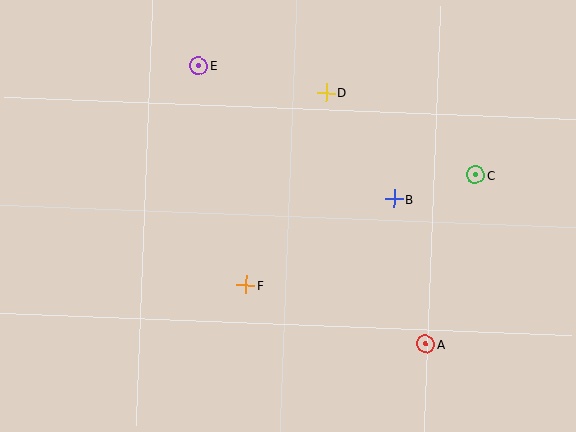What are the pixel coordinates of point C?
Point C is at (475, 175).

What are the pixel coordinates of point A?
Point A is at (426, 344).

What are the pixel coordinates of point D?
Point D is at (326, 93).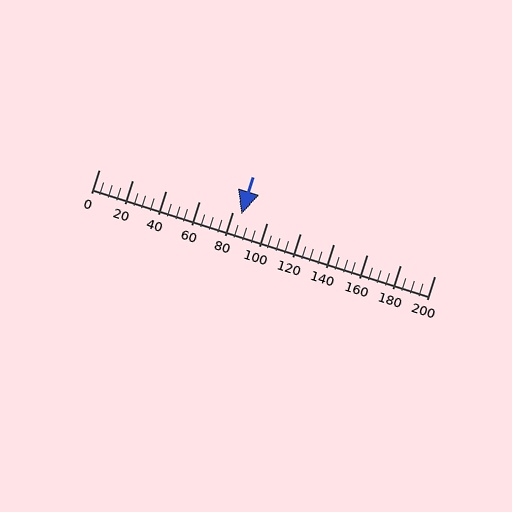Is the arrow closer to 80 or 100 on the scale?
The arrow is closer to 80.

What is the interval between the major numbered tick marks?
The major tick marks are spaced 20 units apart.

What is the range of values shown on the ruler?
The ruler shows values from 0 to 200.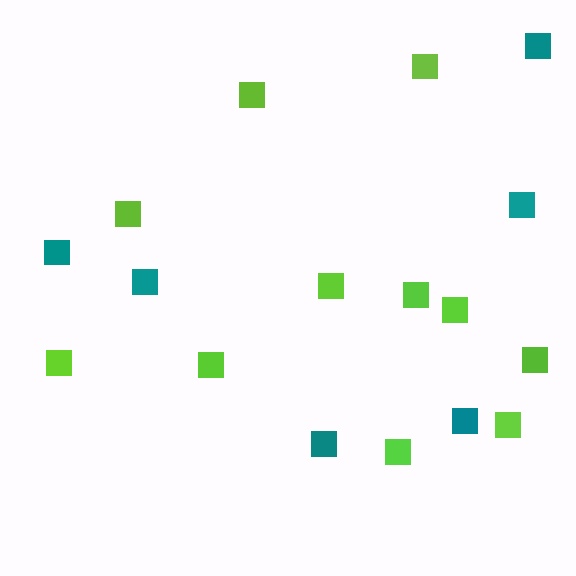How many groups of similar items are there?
There are 2 groups: one group of teal squares (6) and one group of lime squares (11).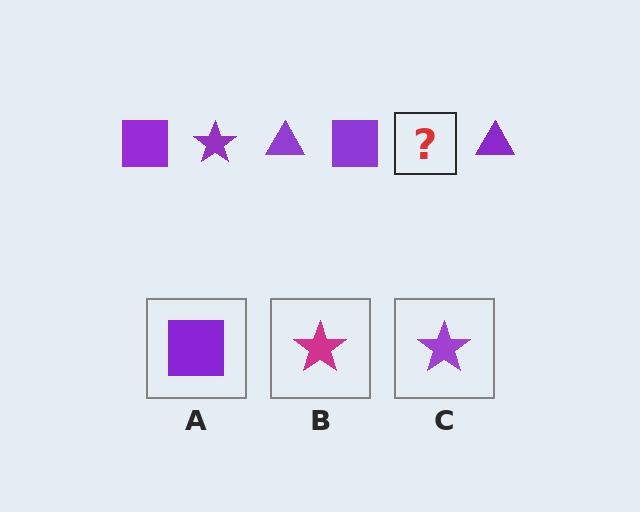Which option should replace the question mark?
Option C.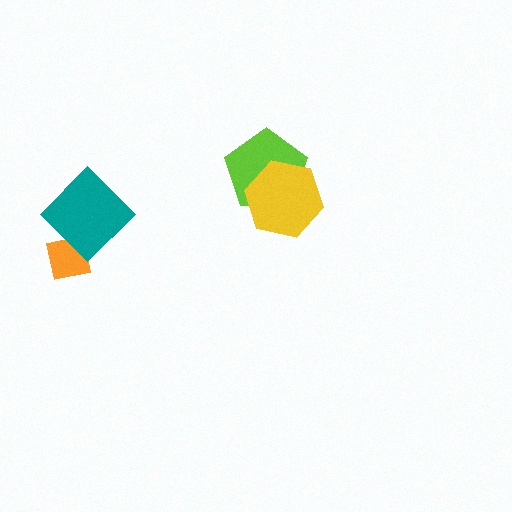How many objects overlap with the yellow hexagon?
1 object overlaps with the yellow hexagon.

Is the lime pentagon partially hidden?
Yes, it is partially covered by another shape.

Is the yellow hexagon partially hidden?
No, no other shape covers it.